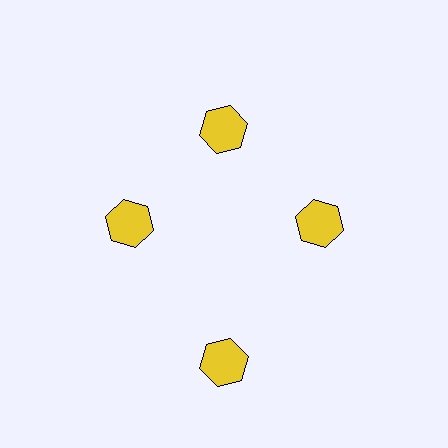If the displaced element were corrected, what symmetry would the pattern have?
It would have 4-fold rotational symmetry — the pattern would map onto itself every 90 degrees.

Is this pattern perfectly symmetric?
No. The 4 yellow hexagons are arranged in a ring, but one element near the 6 o'clock position is pushed outward from the center, breaking the 4-fold rotational symmetry.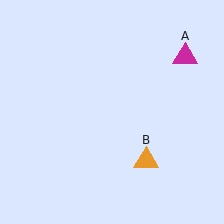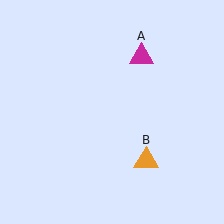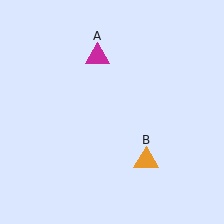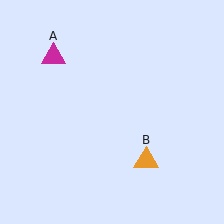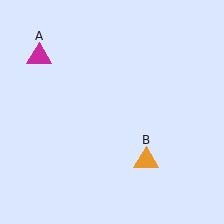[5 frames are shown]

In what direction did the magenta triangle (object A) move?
The magenta triangle (object A) moved left.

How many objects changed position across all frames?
1 object changed position: magenta triangle (object A).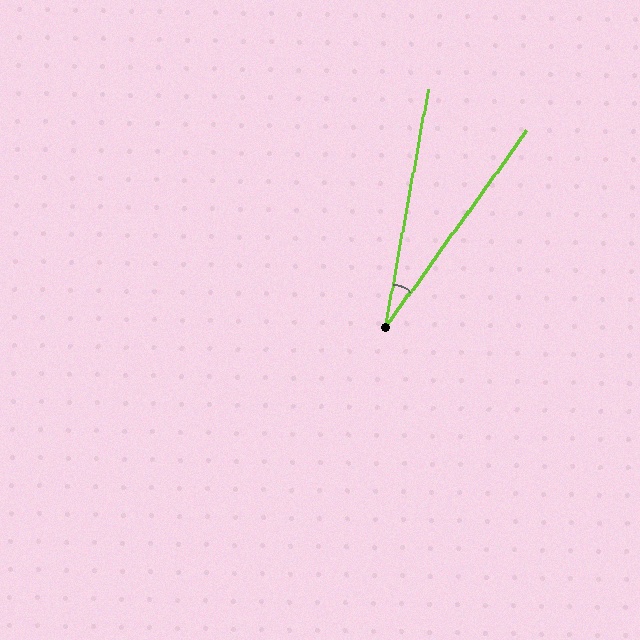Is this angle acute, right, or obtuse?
It is acute.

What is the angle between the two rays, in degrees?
Approximately 26 degrees.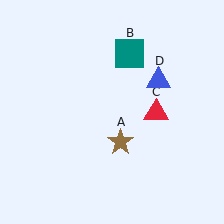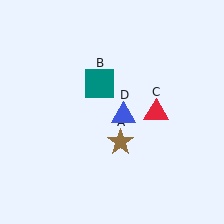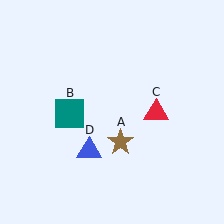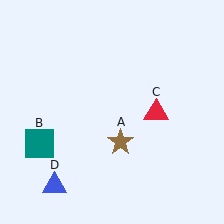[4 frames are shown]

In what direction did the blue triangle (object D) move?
The blue triangle (object D) moved down and to the left.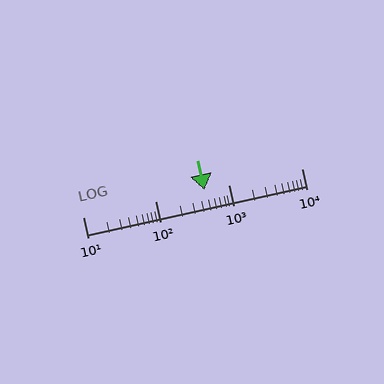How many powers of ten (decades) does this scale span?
The scale spans 3 decades, from 10 to 10000.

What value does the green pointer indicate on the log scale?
The pointer indicates approximately 470.